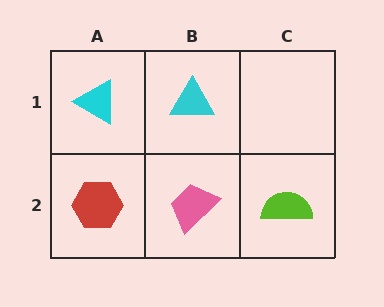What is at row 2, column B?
A pink trapezoid.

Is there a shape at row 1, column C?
No, that cell is empty.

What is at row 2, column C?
A lime semicircle.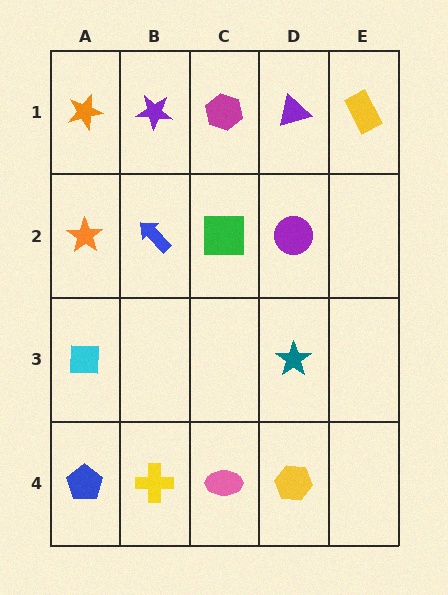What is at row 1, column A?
An orange star.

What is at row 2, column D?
A purple circle.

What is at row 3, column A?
A cyan square.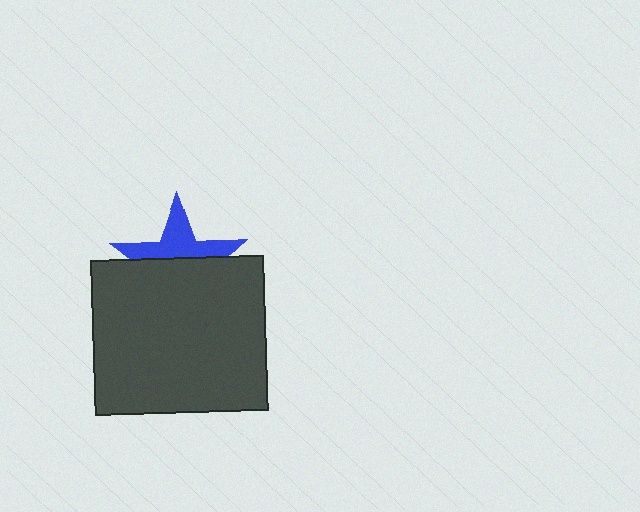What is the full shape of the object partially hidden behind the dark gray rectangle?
The partially hidden object is a blue star.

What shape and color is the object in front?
The object in front is a dark gray rectangle.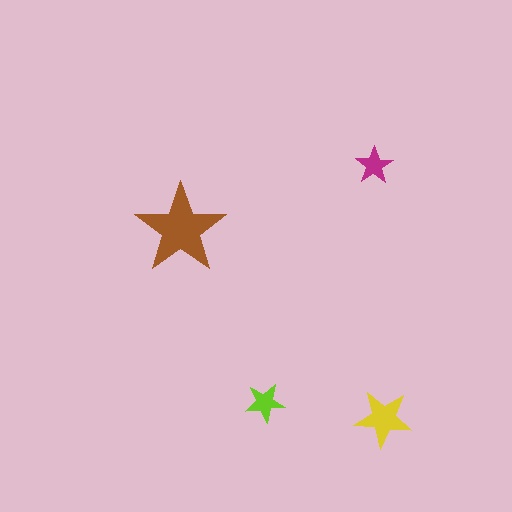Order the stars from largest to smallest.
the brown one, the yellow one, the lime one, the magenta one.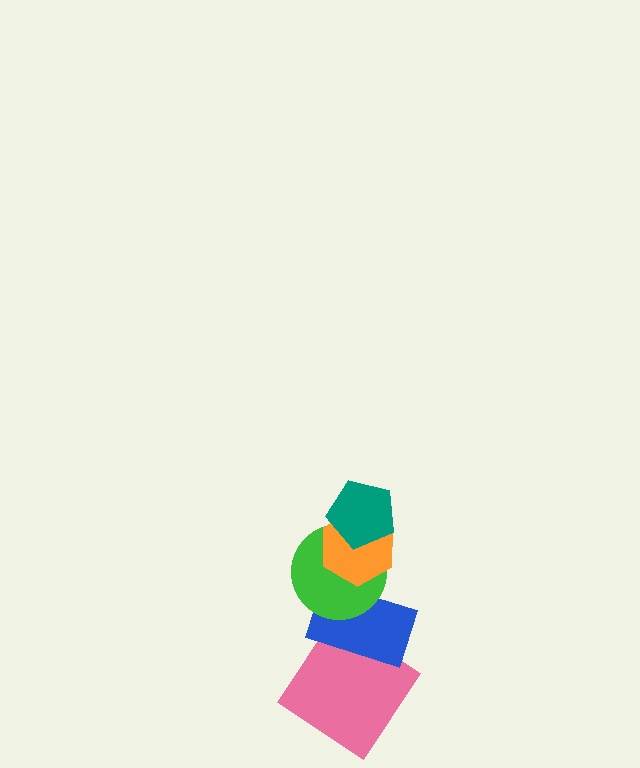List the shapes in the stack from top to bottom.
From top to bottom: the teal pentagon, the orange hexagon, the green circle, the blue rectangle, the pink diamond.